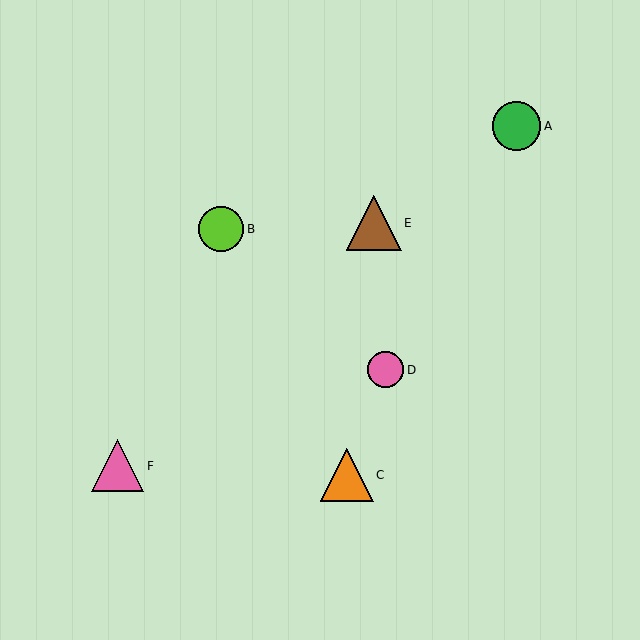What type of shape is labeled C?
Shape C is an orange triangle.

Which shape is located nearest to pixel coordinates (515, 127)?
The green circle (labeled A) at (517, 126) is nearest to that location.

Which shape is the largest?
The brown triangle (labeled E) is the largest.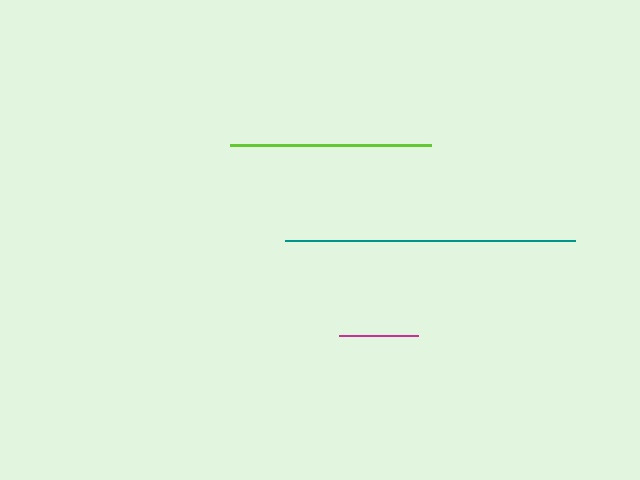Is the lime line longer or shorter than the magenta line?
The lime line is longer than the magenta line.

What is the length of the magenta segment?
The magenta segment is approximately 79 pixels long.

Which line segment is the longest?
The teal line is the longest at approximately 290 pixels.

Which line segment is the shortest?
The magenta line is the shortest at approximately 79 pixels.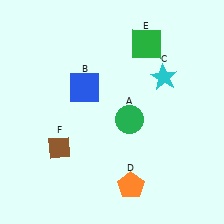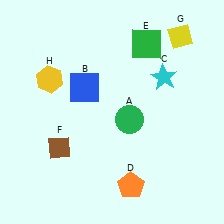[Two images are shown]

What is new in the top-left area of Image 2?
A yellow hexagon (H) was added in the top-left area of Image 2.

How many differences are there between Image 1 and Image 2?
There are 2 differences between the two images.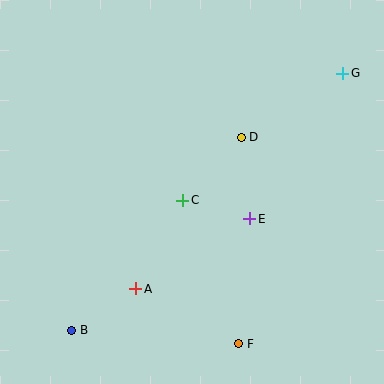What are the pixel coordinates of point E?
Point E is at (250, 219).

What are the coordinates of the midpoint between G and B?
The midpoint between G and B is at (207, 202).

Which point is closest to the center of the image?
Point C at (183, 200) is closest to the center.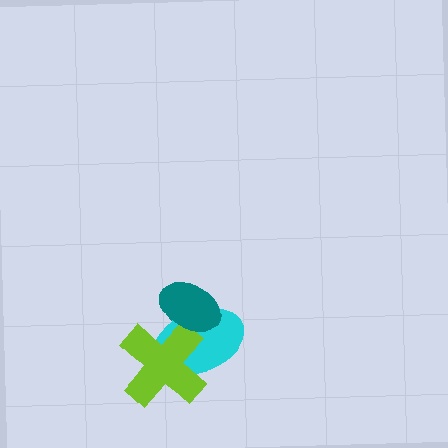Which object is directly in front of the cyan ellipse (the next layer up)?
The lime cross is directly in front of the cyan ellipse.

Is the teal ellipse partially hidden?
No, no other shape covers it.